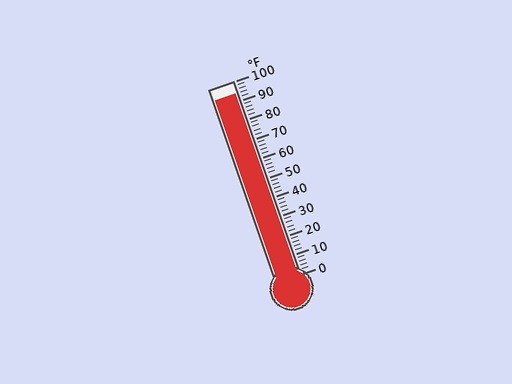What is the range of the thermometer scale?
The thermometer scale ranges from 0°F to 100°F.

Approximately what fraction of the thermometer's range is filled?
The thermometer is filled to approximately 95% of its range.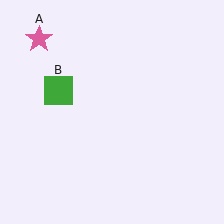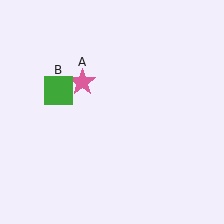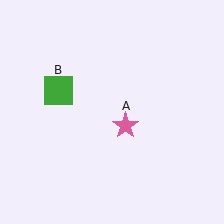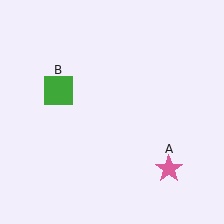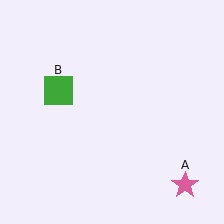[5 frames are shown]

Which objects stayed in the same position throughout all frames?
Green square (object B) remained stationary.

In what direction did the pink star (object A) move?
The pink star (object A) moved down and to the right.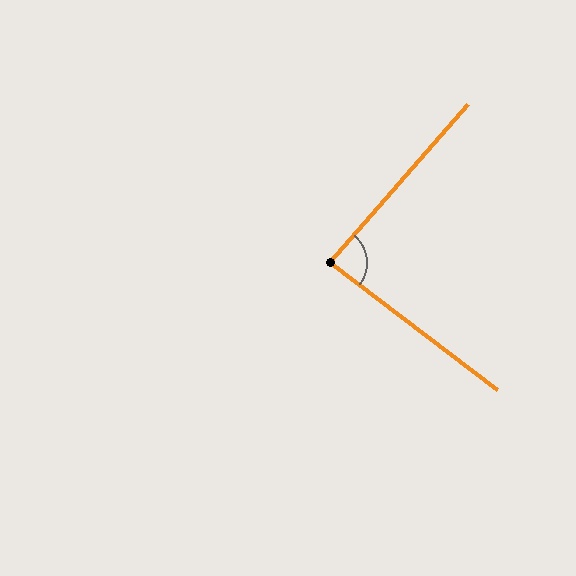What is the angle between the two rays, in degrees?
Approximately 86 degrees.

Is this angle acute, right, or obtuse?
It is approximately a right angle.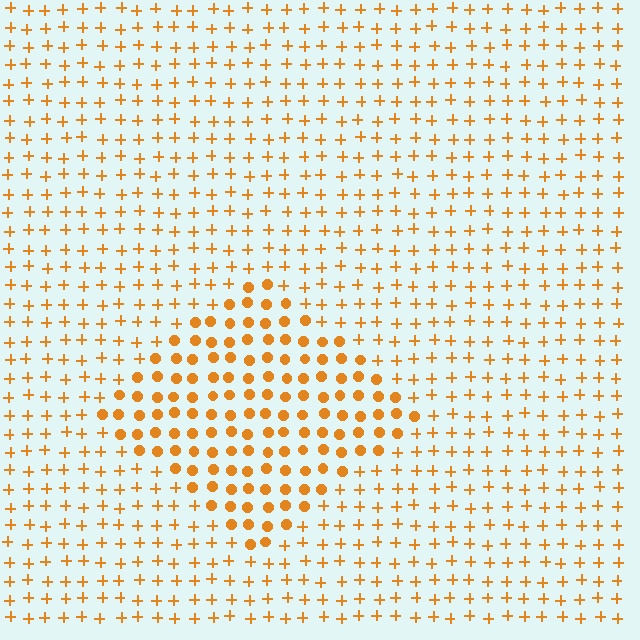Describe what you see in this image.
The image is filled with small orange elements arranged in a uniform grid. A diamond-shaped region contains circles, while the surrounding area contains plus signs. The boundary is defined purely by the change in element shape.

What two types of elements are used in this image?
The image uses circles inside the diamond region and plus signs outside it.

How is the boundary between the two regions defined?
The boundary is defined by a change in element shape: circles inside vs. plus signs outside. All elements share the same color and spacing.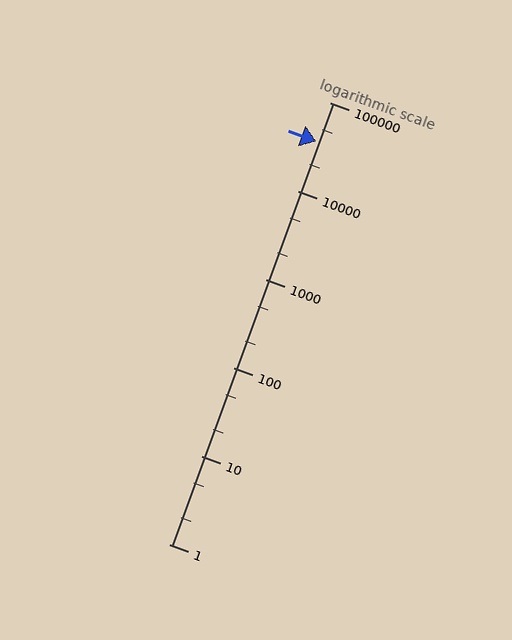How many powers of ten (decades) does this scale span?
The scale spans 5 decades, from 1 to 100000.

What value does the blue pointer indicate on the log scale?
The pointer indicates approximately 36000.